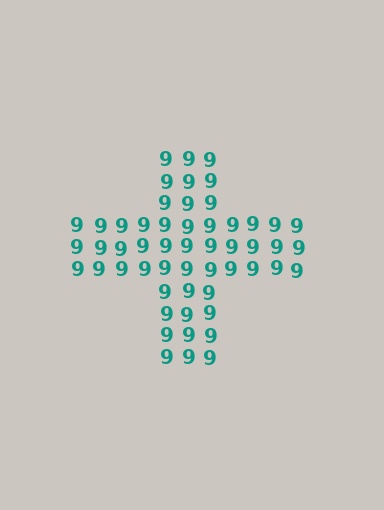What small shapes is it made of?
It is made of small digit 9's.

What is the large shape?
The large shape is a cross.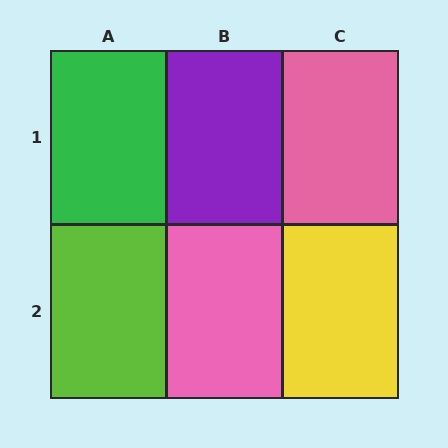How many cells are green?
1 cell is green.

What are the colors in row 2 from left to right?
Lime, pink, yellow.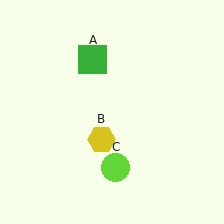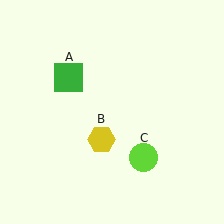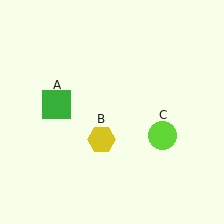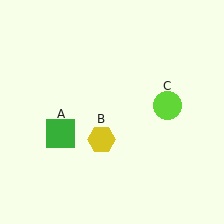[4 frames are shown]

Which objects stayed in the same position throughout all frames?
Yellow hexagon (object B) remained stationary.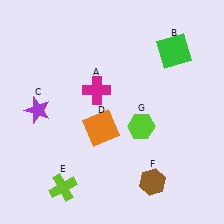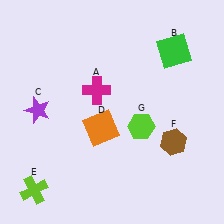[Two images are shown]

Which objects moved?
The objects that moved are: the lime cross (E), the brown hexagon (F).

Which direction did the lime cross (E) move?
The lime cross (E) moved left.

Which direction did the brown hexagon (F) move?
The brown hexagon (F) moved up.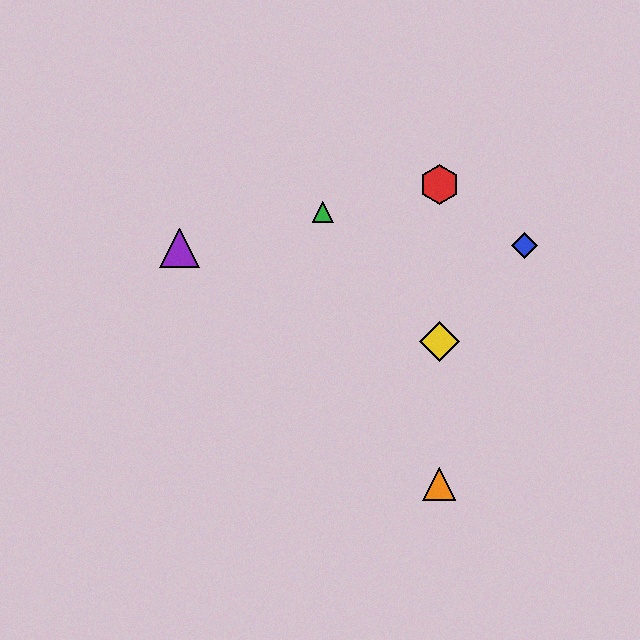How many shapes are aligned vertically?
3 shapes (the red hexagon, the yellow diamond, the orange triangle) are aligned vertically.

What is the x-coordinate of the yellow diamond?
The yellow diamond is at x≈439.